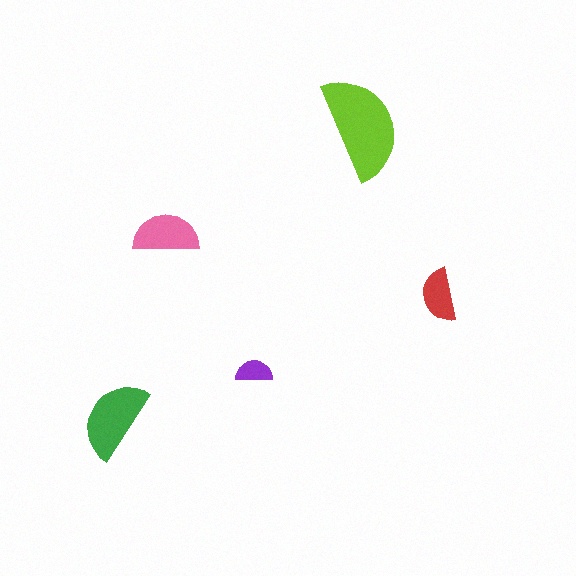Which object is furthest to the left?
The green semicircle is leftmost.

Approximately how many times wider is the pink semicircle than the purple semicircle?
About 2 times wider.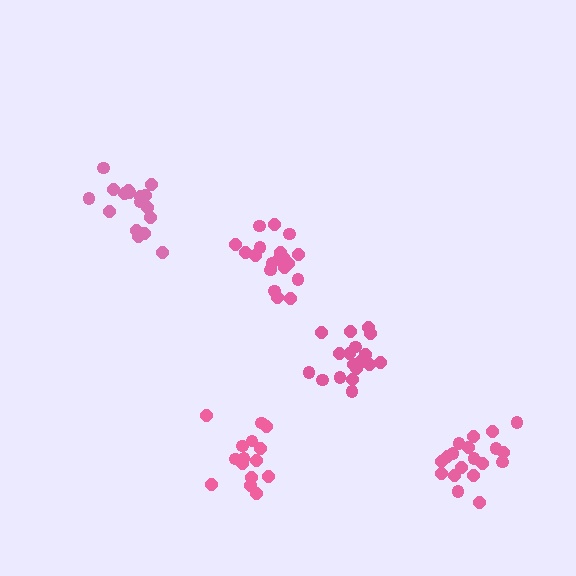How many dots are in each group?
Group 1: 15 dots, Group 2: 18 dots, Group 3: 19 dots, Group 4: 19 dots, Group 5: 19 dots (90 total).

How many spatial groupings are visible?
There are 5 spatial groupings.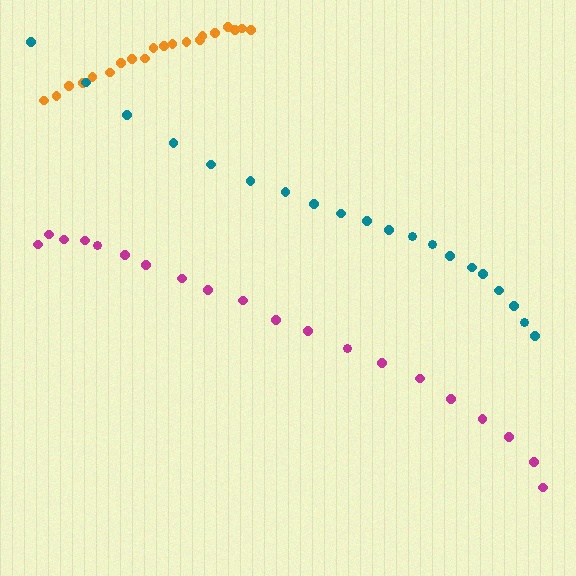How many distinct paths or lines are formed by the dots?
There are 3 distinct paths.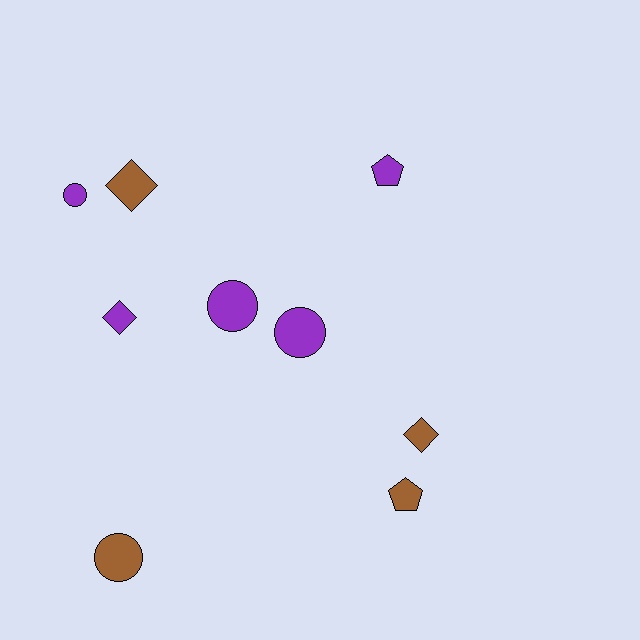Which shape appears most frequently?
Circle, with 4 objects.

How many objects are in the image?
There are 9 objects.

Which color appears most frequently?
Purple, with 5 objects.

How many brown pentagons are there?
There is 1 brown pentagon.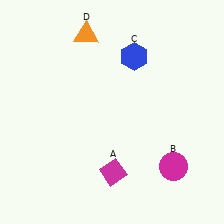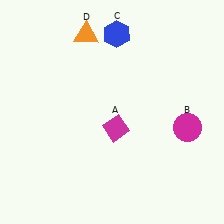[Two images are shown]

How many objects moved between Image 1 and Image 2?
3 objects moved between the two images.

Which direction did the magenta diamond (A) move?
The magenta diamond (A) moved up.